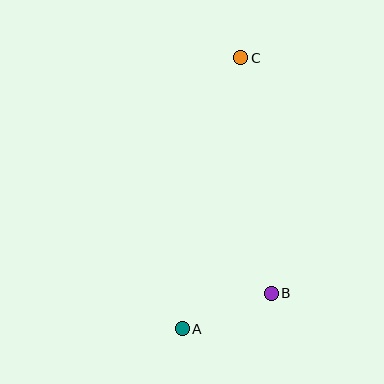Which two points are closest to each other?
Points A and B are closest to each other.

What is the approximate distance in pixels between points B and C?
The distance between B and C is approximately 237 pixels.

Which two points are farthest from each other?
Points A and C are farthest from each other.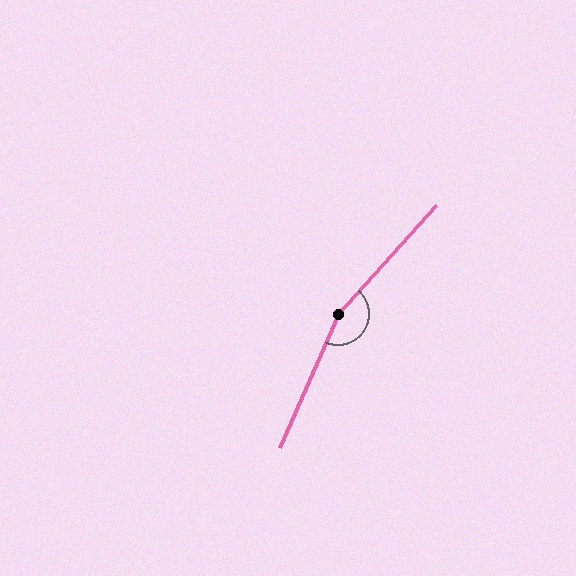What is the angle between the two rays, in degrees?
Approximately 161 degrees.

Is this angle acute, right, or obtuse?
It is obtuse.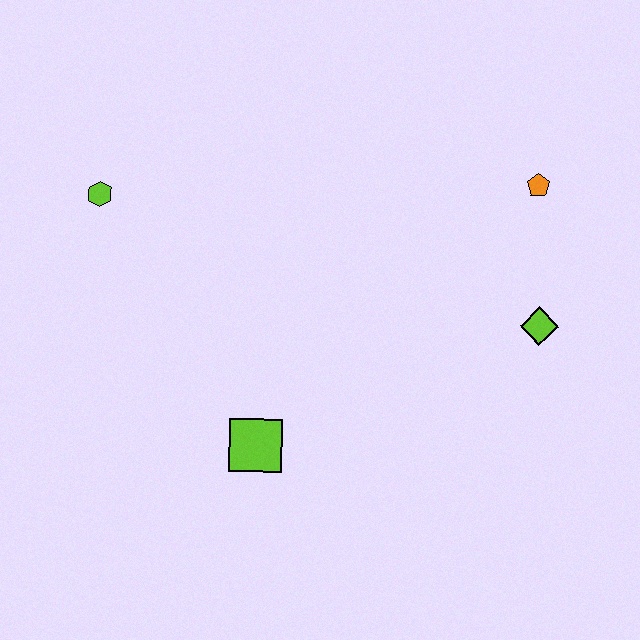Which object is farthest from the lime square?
The orange pentagon is farthest from the lime square.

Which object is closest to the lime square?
The lime hexagon is closest to the lime square.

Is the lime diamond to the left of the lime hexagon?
No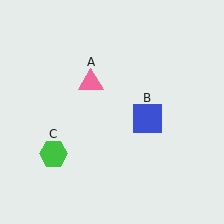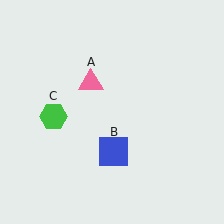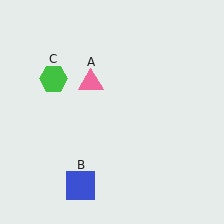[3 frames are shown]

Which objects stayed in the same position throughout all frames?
Pink triangle (object A) remained stationary.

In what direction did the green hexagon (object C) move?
The green hexagon (object C) moved up.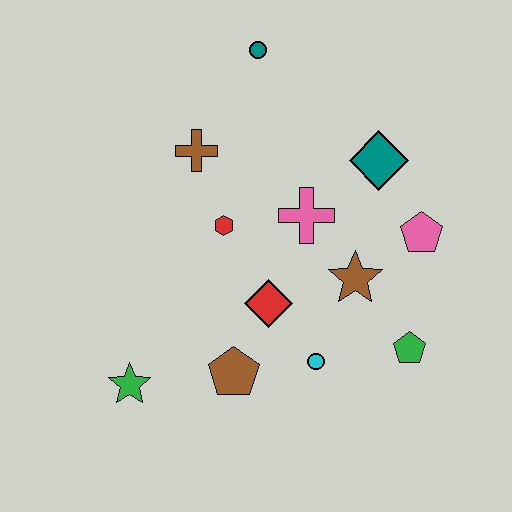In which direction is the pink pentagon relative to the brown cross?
The pink pentagon is to the right of the brown cross.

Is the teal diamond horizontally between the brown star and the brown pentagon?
No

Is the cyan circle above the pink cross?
No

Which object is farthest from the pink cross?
The green star is farthest from the pink cross.